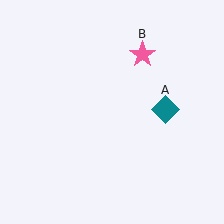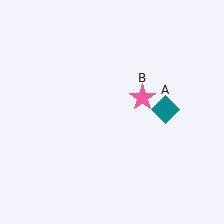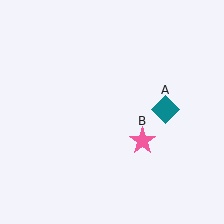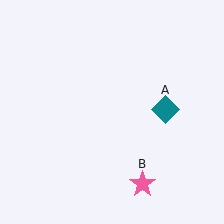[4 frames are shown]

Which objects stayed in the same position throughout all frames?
Teal diamond (object A) remained stationary.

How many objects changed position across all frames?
1 object changed position: pink star (object B).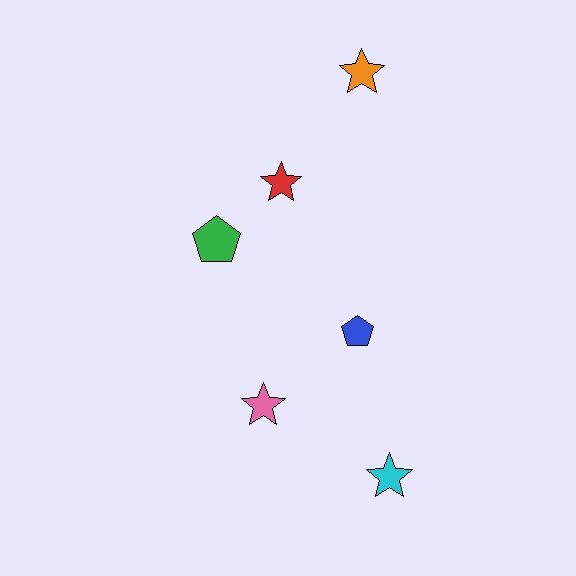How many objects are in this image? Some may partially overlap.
There are 6 objects.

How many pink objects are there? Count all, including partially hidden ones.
There is 1 pink object.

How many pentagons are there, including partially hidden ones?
There are 2 pentagons.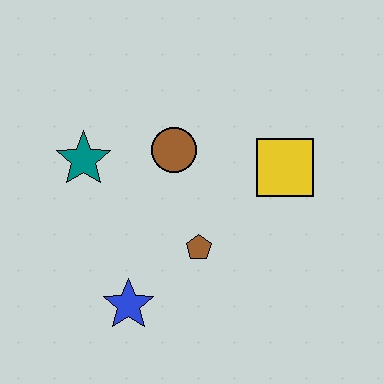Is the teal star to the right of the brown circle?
No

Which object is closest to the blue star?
The brown pentagon is closest to the blue star.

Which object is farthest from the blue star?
The yellow square is farthest from the blue star.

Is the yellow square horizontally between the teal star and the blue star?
No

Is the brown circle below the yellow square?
No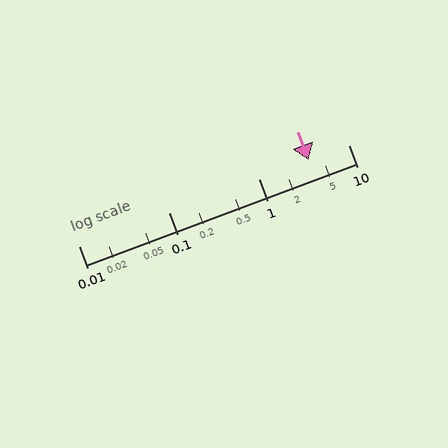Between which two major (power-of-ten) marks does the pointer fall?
The pointer is between 1 and 10.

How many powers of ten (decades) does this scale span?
The scale spans 3 decades, from 0.01 to 10.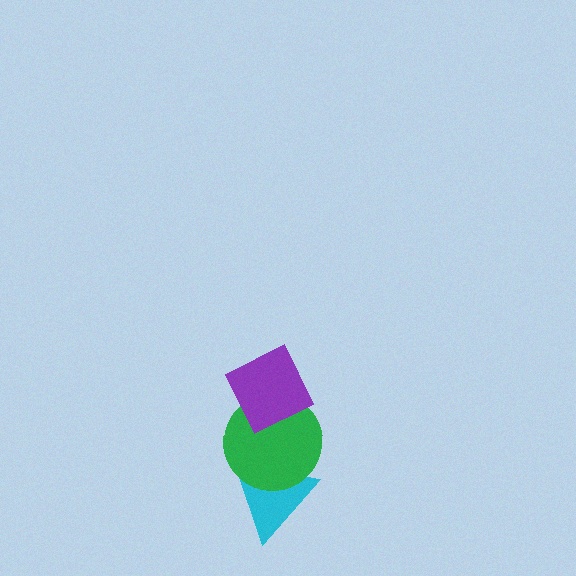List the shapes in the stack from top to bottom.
From top to bottom: the purple diamond, the green circle, the cyan triangle.